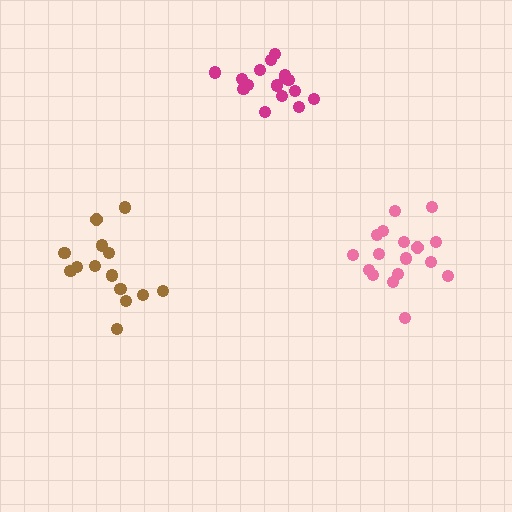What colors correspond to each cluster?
The clusters are colored: brown, pink, magenta.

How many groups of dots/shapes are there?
There are 3 groups.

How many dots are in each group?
Group 1: 14 dots, Group 2: 17 dots, Group 3: 16 dots (47 total).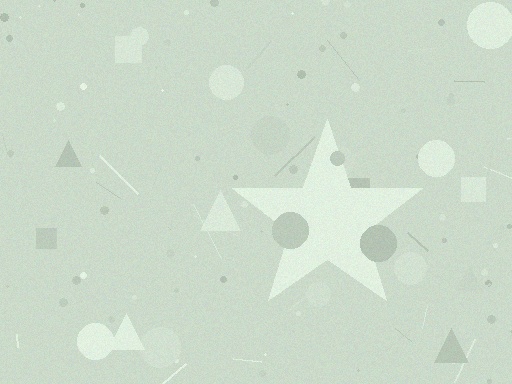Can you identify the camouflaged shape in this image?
The camouflaged shape is a star.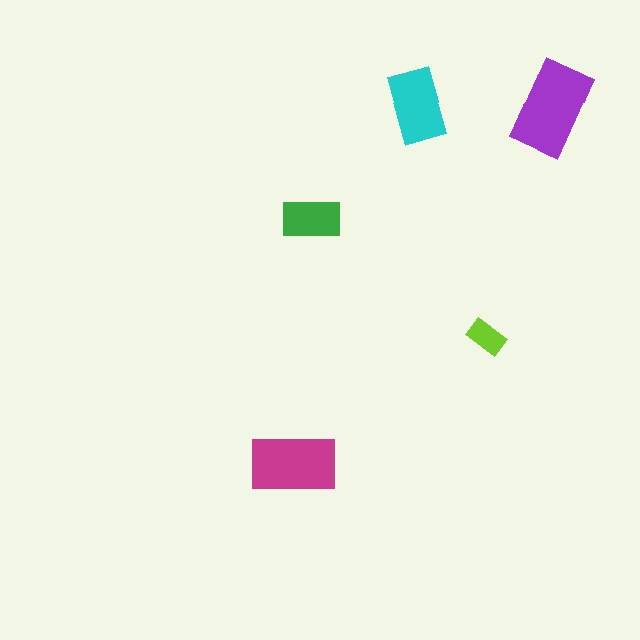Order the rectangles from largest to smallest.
the purple one, the magenta one, the cyan one, the green one, the lime one.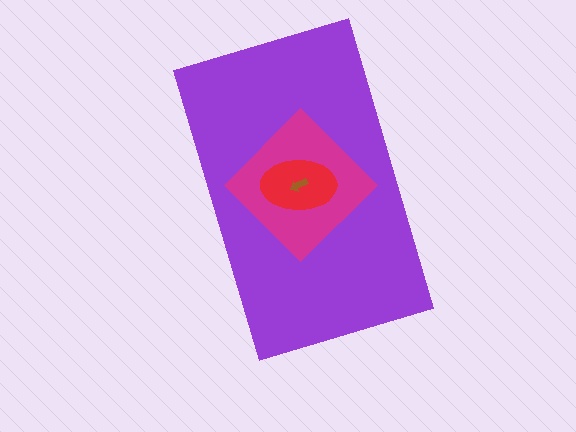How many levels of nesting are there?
4.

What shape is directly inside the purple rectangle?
The magenta diamond.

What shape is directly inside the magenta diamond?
The red ellipse.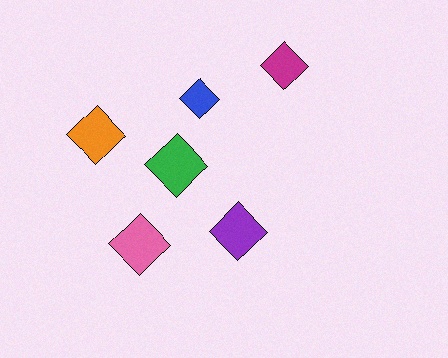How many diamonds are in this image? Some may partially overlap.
There are 6 diamonds.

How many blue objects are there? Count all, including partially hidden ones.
There is 1 blue object.